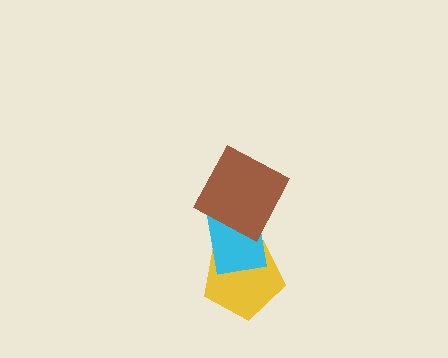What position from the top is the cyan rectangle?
The cyan rectangle is 2nd from the top.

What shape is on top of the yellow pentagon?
The cyan rectangle is on top of the yellow pentagon.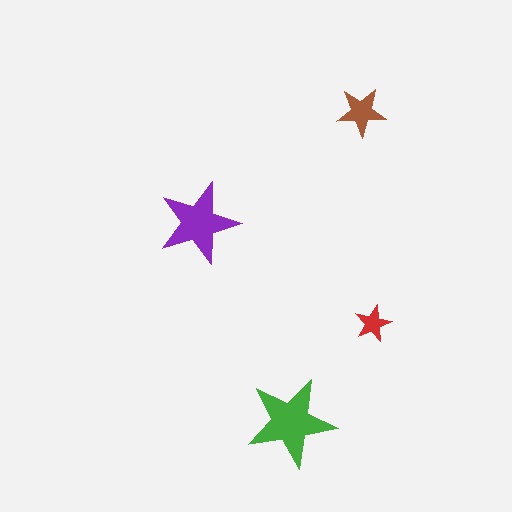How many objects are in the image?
There are 4 objects in the image.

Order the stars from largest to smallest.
the green one, the purple one, the brown one, the red one.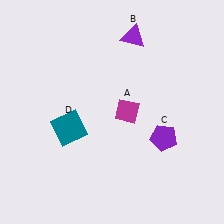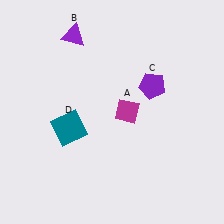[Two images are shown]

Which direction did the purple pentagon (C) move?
The purple pentagon (C) moved up.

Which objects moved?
The objects that moved are: the purple triangle (B), the purple pentagon (C).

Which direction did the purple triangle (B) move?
The purple triangle (B) moved left.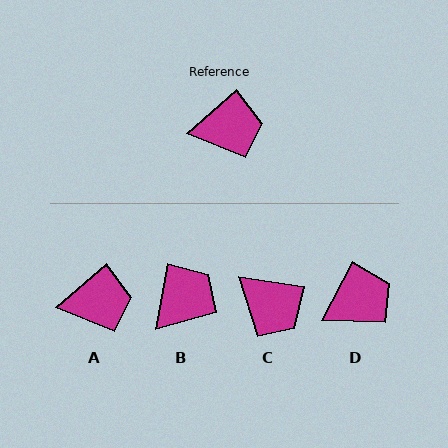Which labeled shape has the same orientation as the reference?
A.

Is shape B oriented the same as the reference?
No, it is off by about 38 degrees.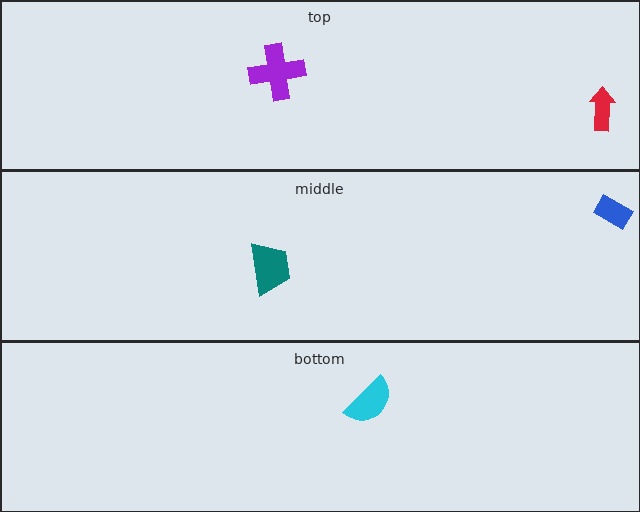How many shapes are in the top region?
2.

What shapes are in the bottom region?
The cyan semicircle.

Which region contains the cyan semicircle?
The bottom region.